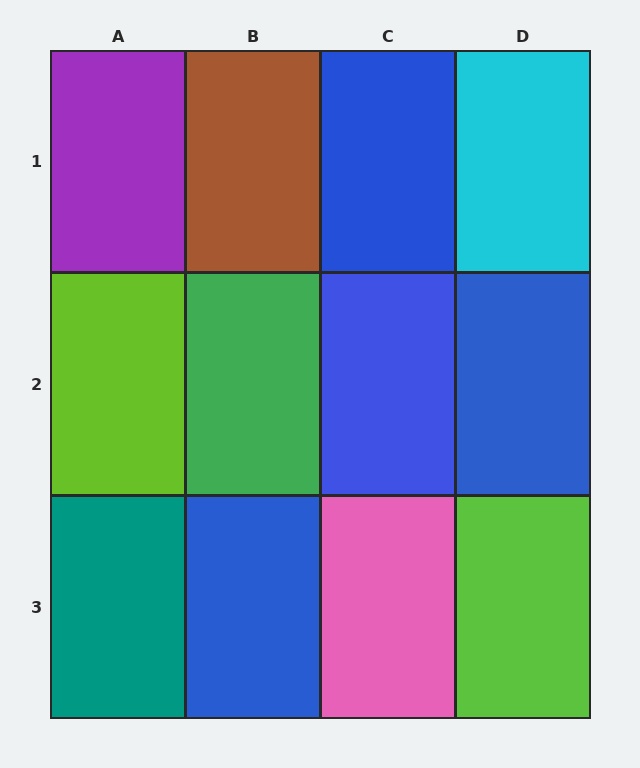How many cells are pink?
1 cell is pink.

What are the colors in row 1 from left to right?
Purple, brown, blue, cyan.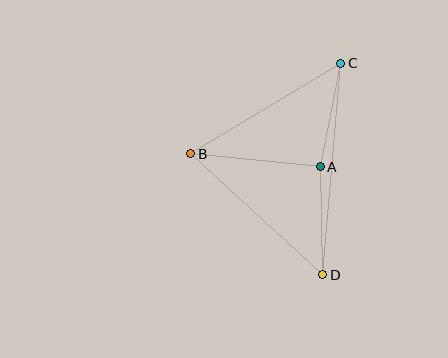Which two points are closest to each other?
Points A and C are closest to each other.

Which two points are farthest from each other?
Points C and D are farthest from each other.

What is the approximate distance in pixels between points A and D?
The distance between A and D is approximately 108 pixels.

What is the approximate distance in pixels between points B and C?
The distance between B and C is approximately 175 pixels.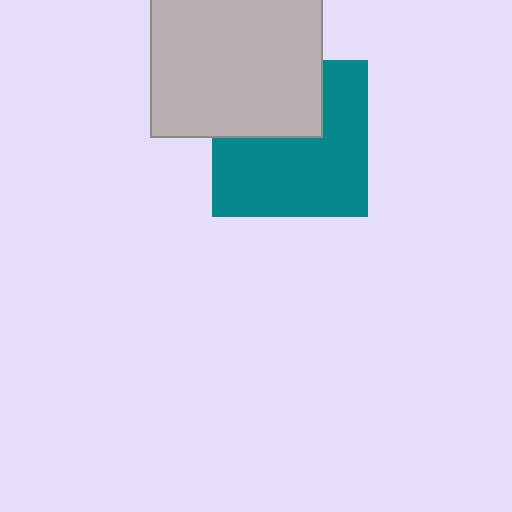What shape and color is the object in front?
The object in front is a light gray square.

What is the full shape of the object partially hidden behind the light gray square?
The partially hidden object is a teal square.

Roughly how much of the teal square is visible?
About half of it is visible (roughly 65%).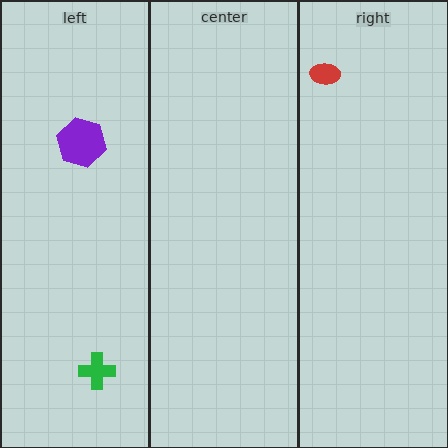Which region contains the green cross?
The left region.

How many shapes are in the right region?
1.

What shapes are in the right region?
The red ellipse.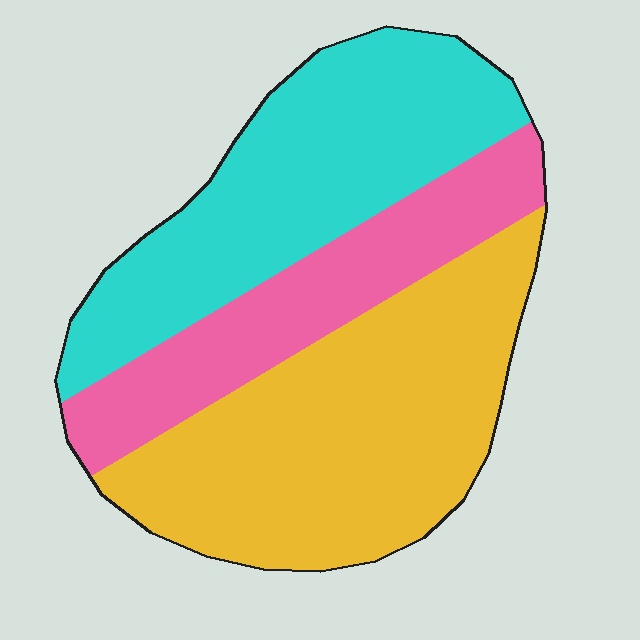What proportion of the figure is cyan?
Cyan takes up about one third (1/3) of the figure.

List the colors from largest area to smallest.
From largest to smallest: yellow, cyan, pink.